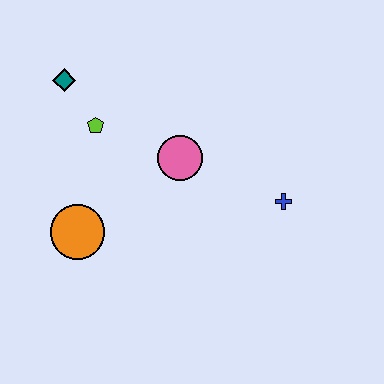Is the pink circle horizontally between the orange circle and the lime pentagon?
No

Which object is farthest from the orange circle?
The blue cross is farthest from the orange circle.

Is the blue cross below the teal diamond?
Yes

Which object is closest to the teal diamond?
The lime pentagon is closest to the teal diamond.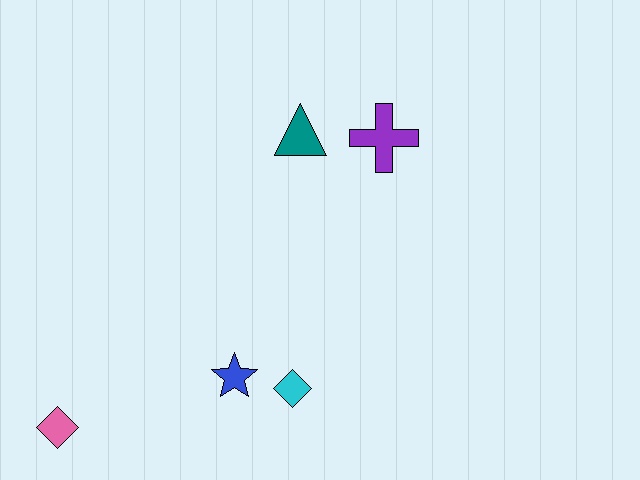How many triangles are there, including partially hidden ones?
There is 1 triangle.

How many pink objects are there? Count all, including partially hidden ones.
There is 1 pink object.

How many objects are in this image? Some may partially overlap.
There are 5 objects.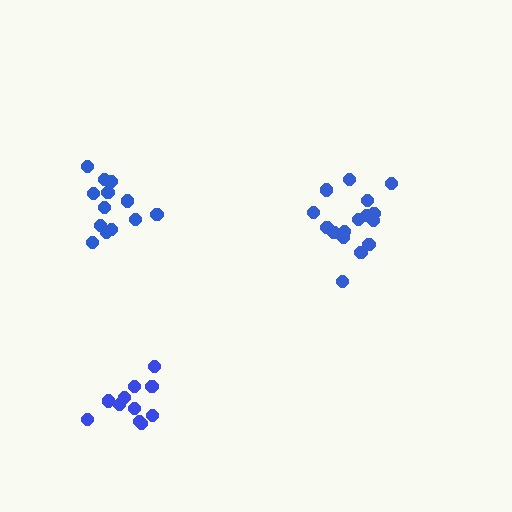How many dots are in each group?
Group 1: 17 dots, Group 2: 11 dots, Group 3: 13 dots (41 total).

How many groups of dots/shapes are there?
There are 3 groups.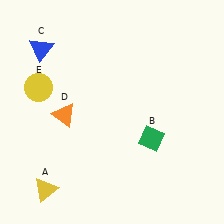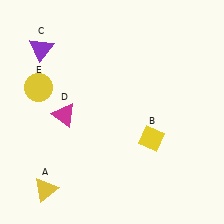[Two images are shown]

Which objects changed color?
B changed from green to yellow. C changed from blue to purple. D changed from orange to magenta.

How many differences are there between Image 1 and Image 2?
There are 3 differences between the two images.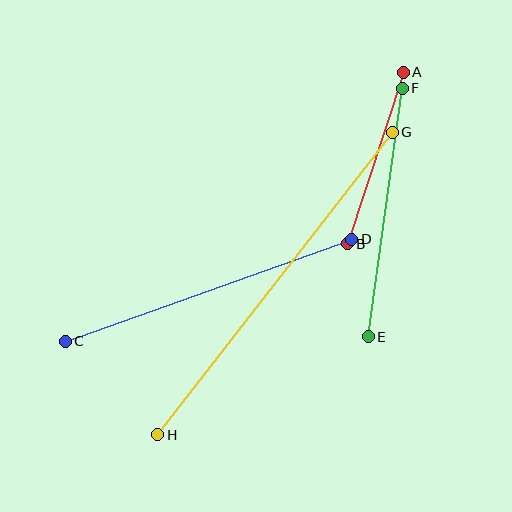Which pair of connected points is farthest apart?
Points G and H are farthest apart.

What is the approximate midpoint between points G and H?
The midpoint is at approximately (275, 283) pixels.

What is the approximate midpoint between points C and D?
The midpoint is at approximately (208, 290) pixels.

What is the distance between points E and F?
The distance is approximately 250 pixels.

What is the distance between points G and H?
The distance is approximately 383 pixels.